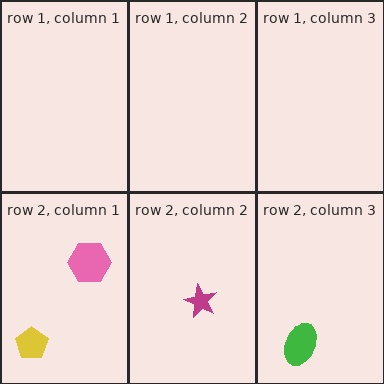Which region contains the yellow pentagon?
The row 2, column 1 region.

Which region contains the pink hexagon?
The row 2, column 1 region.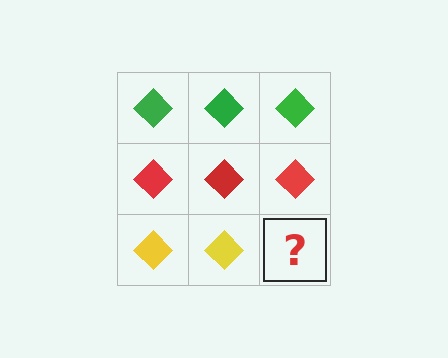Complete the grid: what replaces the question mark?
The question mark should be replaced with a yellow diamond.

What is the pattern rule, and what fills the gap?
The rule is that each row has a consistent color. The gap should be filled with a yellow diamond.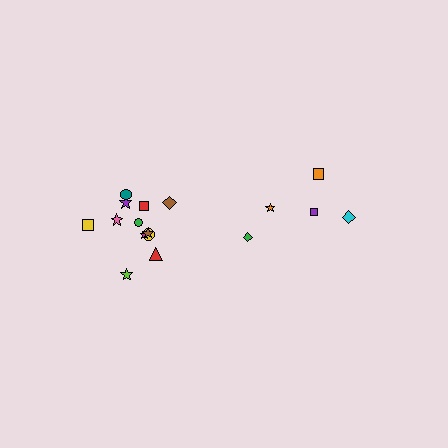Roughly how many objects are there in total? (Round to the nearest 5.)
Roughly 15 objects in total.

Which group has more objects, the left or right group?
The left group.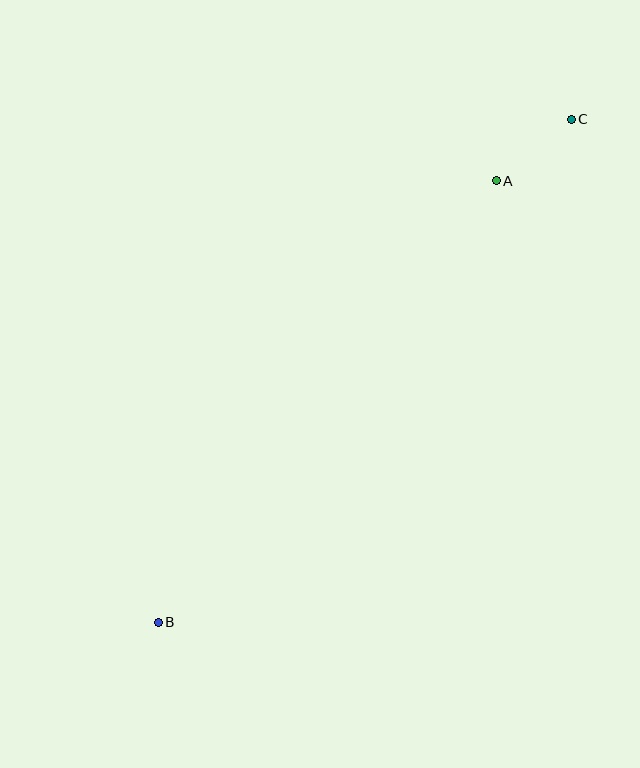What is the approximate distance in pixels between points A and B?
The distance between A and B is approximately 556 pixels.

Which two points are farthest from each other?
Points B and C are farthest from each other.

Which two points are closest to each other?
Points A and C are closest to each other.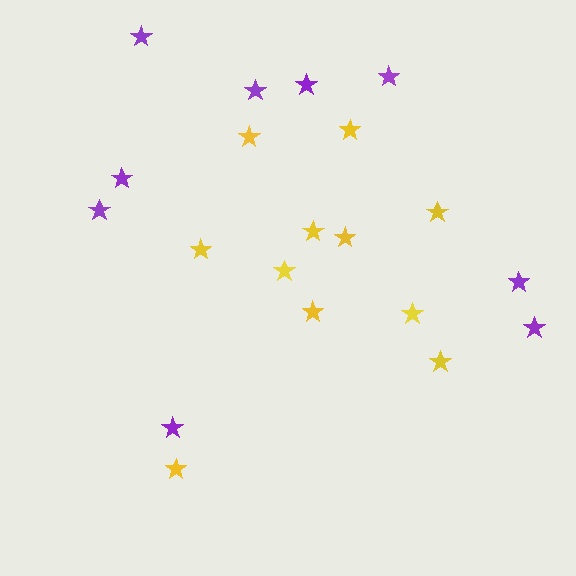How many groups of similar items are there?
There are 2 groups: one group of purple stars (9) and one group of yellow stars (11).